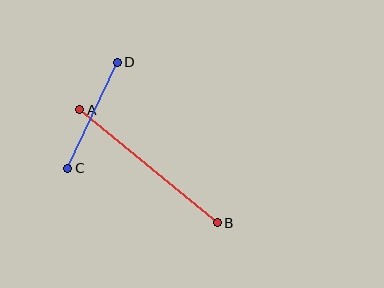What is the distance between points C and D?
The distance is approximately 117 pixels.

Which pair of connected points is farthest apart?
Points A and B are farthest apart.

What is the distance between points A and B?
The distance is approximately 178 pixels.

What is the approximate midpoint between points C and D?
The midpoint is at approximately (93, 115) pixels.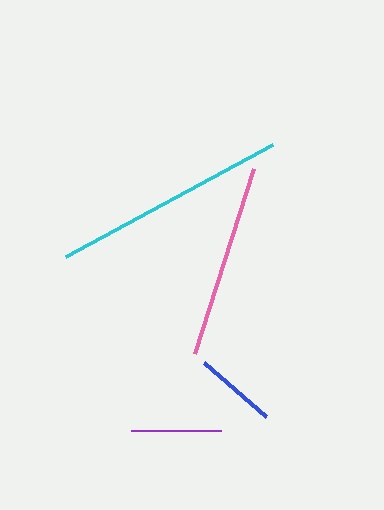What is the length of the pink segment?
The pink segment is approximately 194 pixels long.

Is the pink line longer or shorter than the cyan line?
The cyan line is longer than the pink line.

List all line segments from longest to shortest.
From longest to shortest: cyan, pink, purple, blue.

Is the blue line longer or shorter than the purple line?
The purple line is longer than the blue line.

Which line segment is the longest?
The cyan line is the longest at approximately 236 pixels.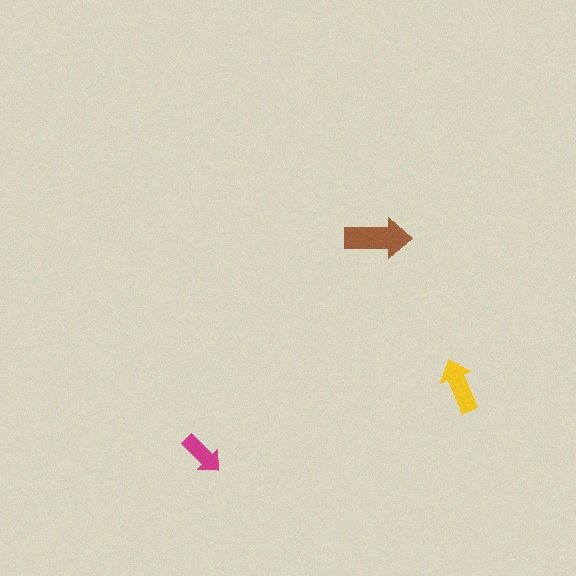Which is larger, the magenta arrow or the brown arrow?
The brown one.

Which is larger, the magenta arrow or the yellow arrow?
The yellow one.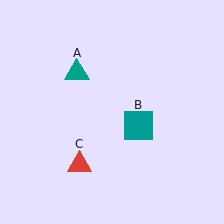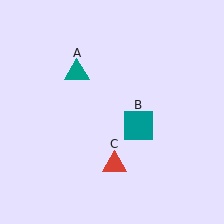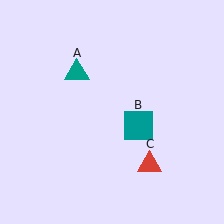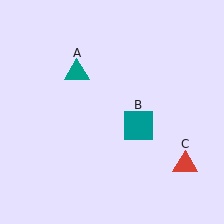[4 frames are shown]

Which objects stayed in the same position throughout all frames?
Teal triangle (object A) and teal square (object B) remained stationary.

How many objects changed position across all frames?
1 object changed position: red triangle (object C).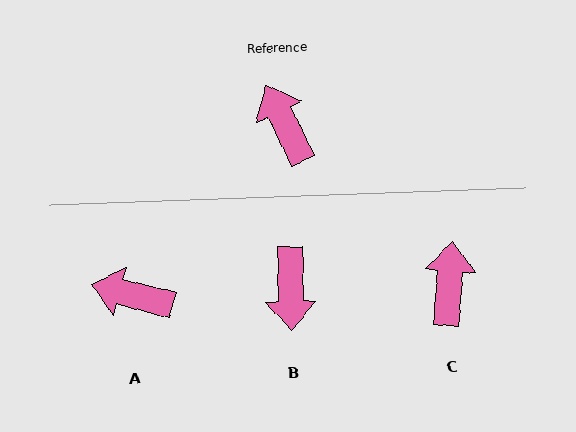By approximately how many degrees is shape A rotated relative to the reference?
Approximately 49 degrees counter-clockwise.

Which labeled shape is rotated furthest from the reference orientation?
B, about 154 degrees away.